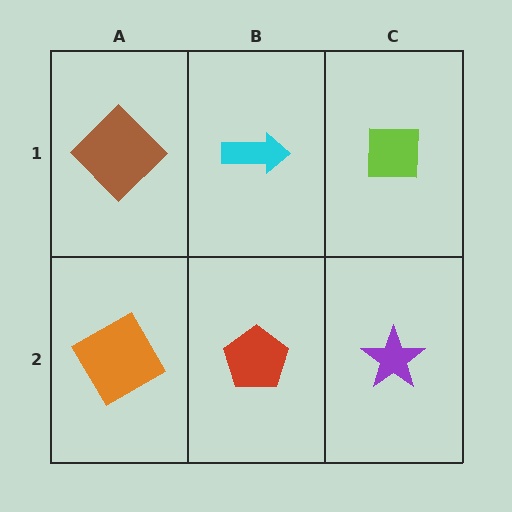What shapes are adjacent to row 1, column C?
A purple star (row 2, column C), a cyan arrow (row 1, column B).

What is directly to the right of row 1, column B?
A lime square.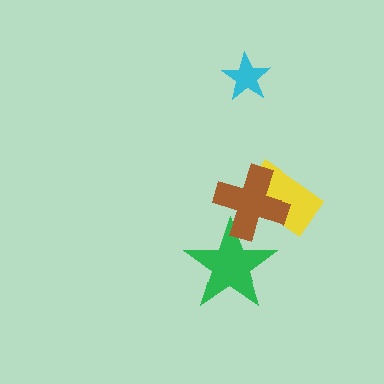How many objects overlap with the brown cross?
2 objects overlap with the brown cross.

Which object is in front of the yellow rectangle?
The brown cross is in front of the yellow rectangle.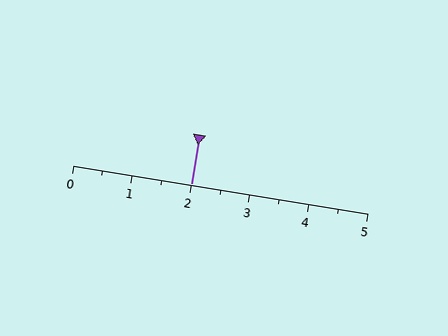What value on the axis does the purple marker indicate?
The marker indicates approximately 2.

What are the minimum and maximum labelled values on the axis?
The axis runs from 0 to 5.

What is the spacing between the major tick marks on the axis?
The major ticks are spaced 1 apart.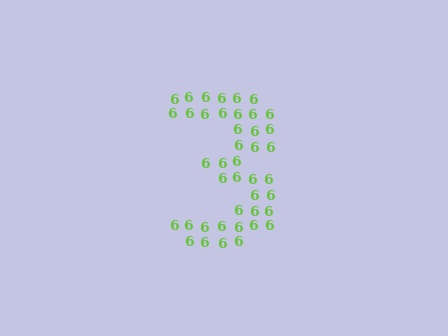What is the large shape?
The large shape is the digit 3.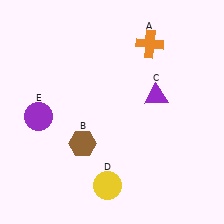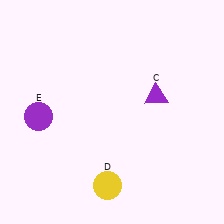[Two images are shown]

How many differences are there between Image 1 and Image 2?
There are 2 differences between the two images.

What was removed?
The orange cross (A), the brown hexagon (B) were removed in Image 2.